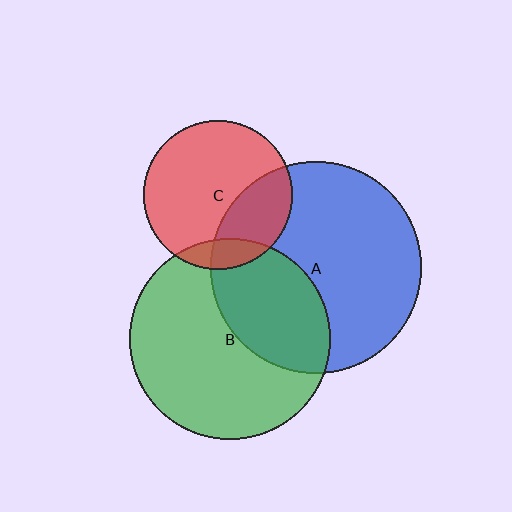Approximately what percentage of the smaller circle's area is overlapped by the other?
Approximately 10%.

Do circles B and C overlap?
Yes.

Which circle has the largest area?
Circle A (blue).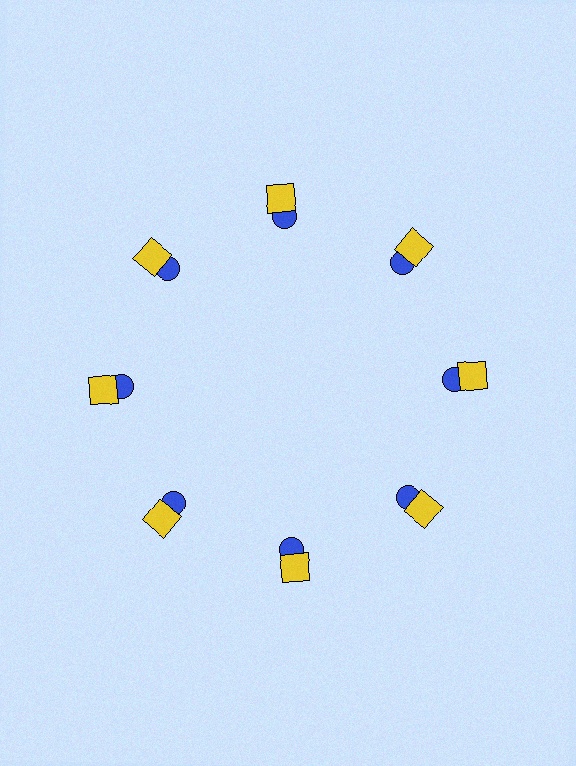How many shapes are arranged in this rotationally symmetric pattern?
There are 16 shapes, arranged in 8 groups of 2.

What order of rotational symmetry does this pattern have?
This pattern has 8-fold rotational symmetry.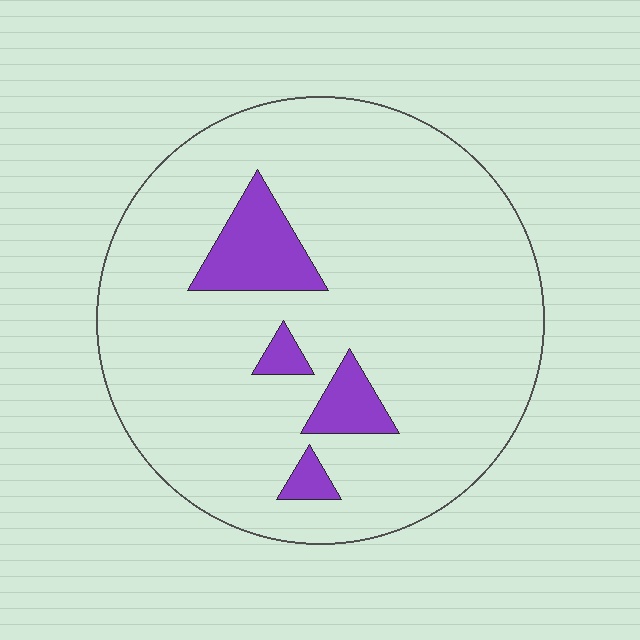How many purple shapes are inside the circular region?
4.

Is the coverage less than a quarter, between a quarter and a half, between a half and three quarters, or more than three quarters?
Less than a quarter.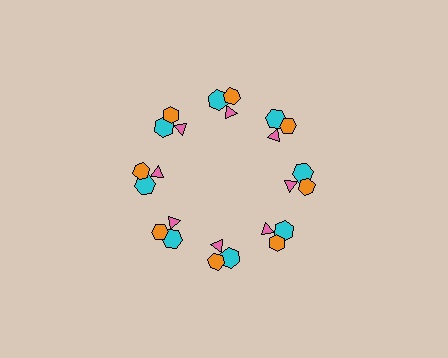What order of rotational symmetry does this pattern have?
This pattern has 8-fold rotational symmetry.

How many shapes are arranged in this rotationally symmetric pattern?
There are 24 shapes, arranged in 8 groups of 3.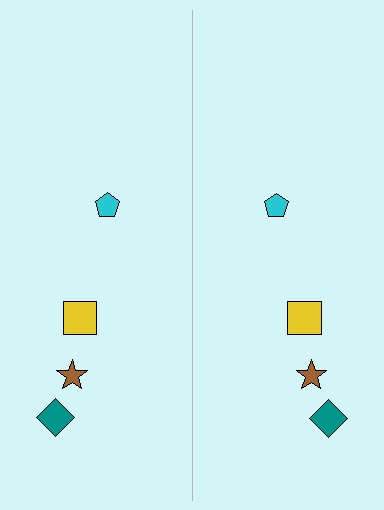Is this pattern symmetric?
Yes, this pattern has bilateral (reflection) symmetry.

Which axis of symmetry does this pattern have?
The pattern has a vertical axis of symmetry running through the center of the image.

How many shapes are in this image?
There are 8 shapes in this image.